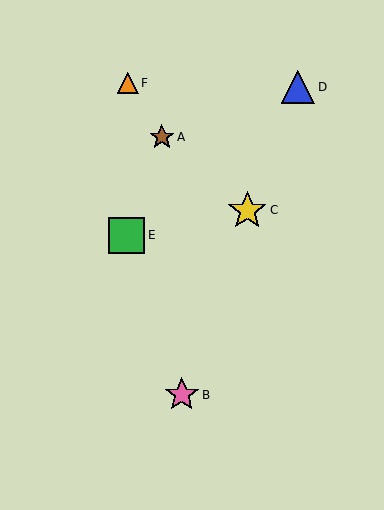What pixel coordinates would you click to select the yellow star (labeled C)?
Click at (247, 210) to select the yellow star C.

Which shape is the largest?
The yellow star (labeled C) is the largest.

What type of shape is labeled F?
Shape F is an orange triangle.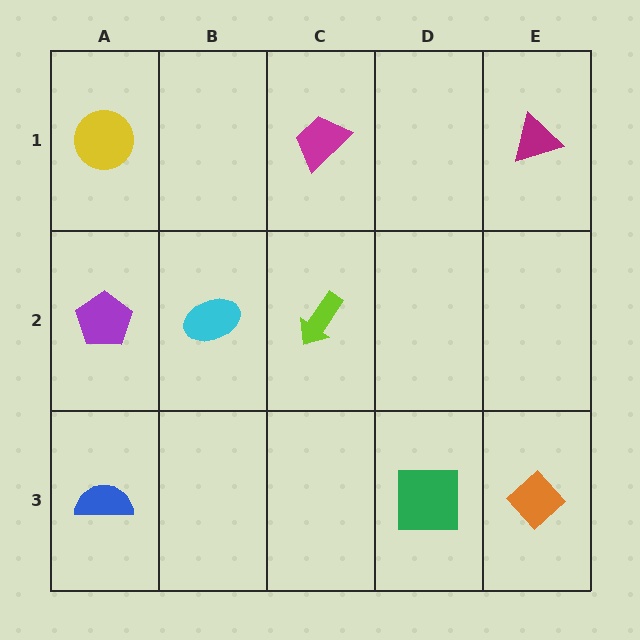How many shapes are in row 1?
3 shapes.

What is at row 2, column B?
A cyan ellipse.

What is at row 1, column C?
A magenta trapezoid.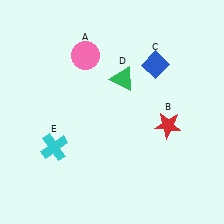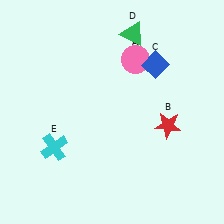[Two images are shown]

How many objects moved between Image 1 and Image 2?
2 objects moved between the two images.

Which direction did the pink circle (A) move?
The pink circle (A) moved right.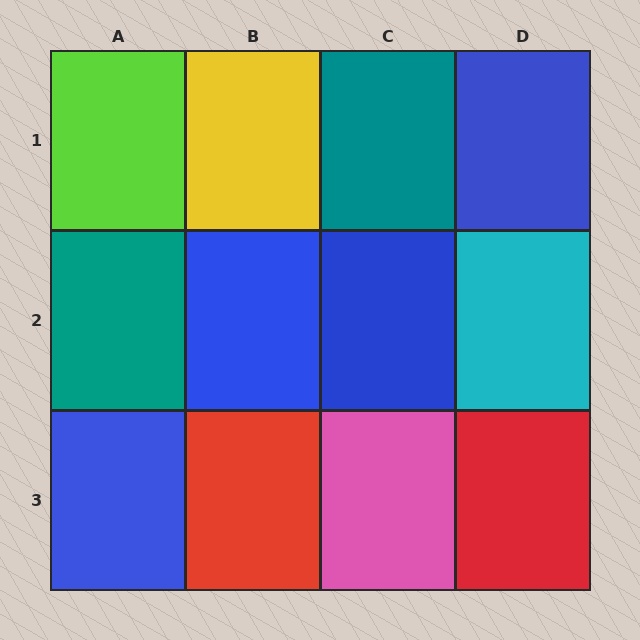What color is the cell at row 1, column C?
Teal.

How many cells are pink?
1 cell is pink.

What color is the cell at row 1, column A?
Lime.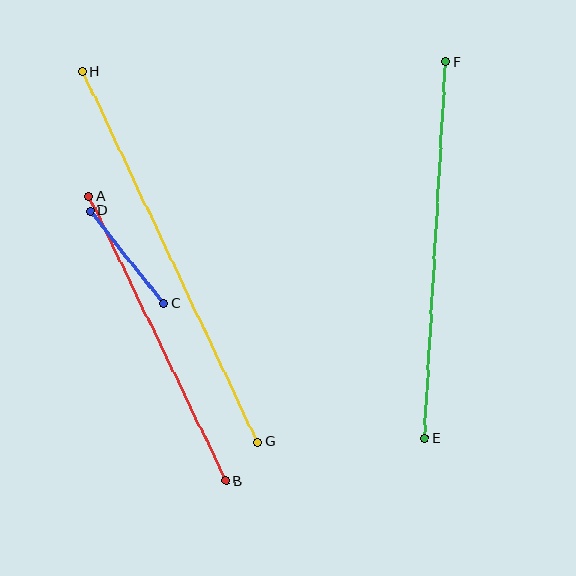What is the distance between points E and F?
The distance is approximately 377 pixels.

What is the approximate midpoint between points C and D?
The midpoint is at approximately (127, 257) pixels.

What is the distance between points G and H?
The distance is approximately 409 pixels.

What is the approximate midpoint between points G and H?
The midpoint is at approximately (170, 257) pixels.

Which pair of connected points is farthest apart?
Points G and H are farthest apart.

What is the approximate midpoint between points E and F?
The midpoint is at approximately (435, 250) pixels.